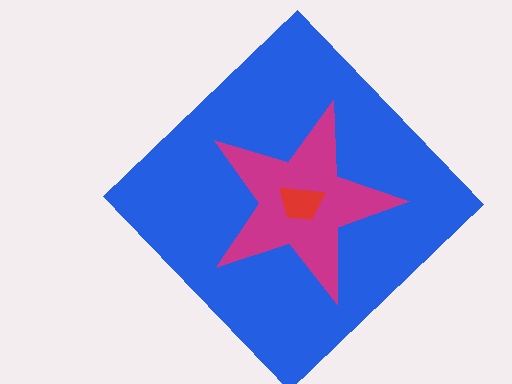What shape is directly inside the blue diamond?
The magenta star.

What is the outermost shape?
The blue diamond.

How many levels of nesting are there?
3.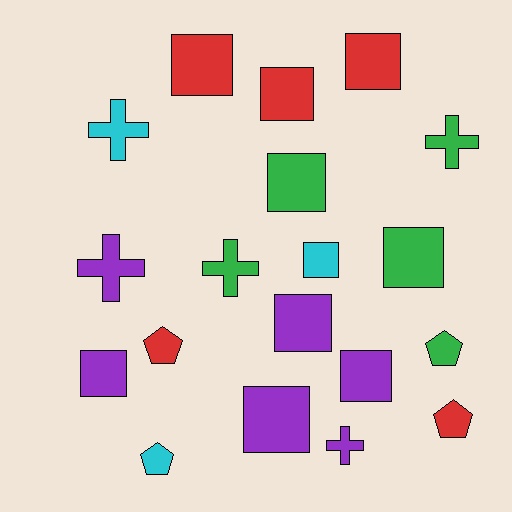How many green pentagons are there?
There is 1 green pentagon.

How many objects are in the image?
There are 19 objects.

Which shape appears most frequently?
Square, with 10 objects.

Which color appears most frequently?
Purple, with 6 objects.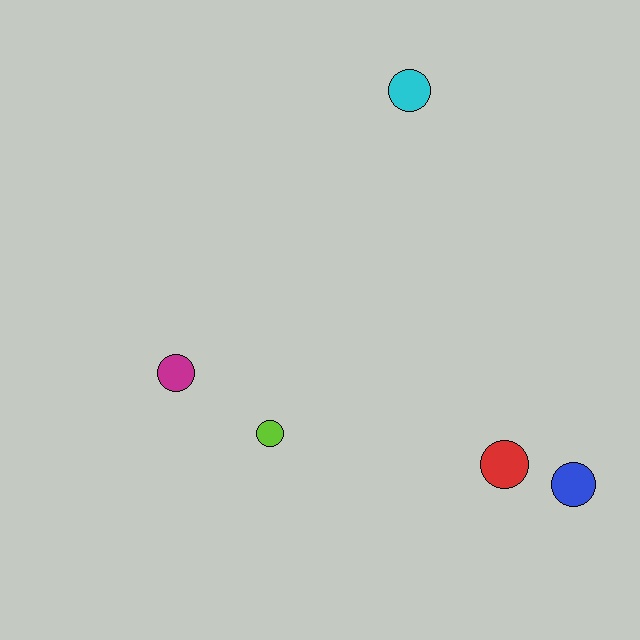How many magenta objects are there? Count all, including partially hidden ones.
There is 1 magenta object.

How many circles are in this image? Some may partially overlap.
There are 5 circles.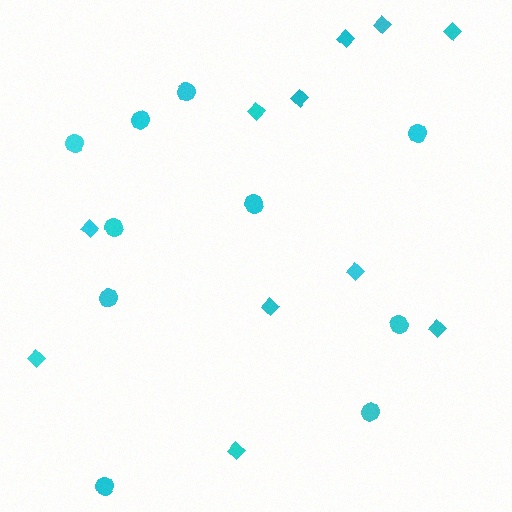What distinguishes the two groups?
There are 2 groups: one group of diamonds (11) and one group of circles (10).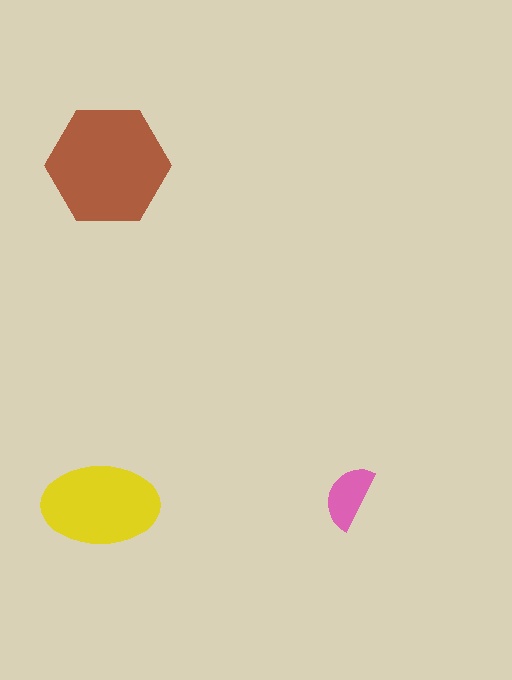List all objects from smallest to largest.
The pink semicircle, the yellow ellipse, the brown hexagon.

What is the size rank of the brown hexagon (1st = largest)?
1st.